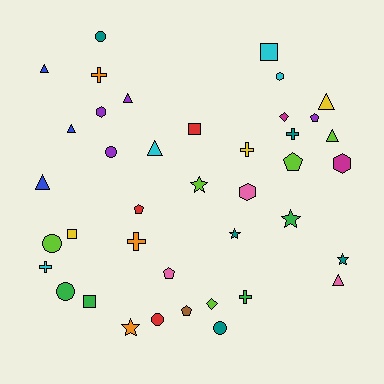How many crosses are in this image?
There are 6 crosses.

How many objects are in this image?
There are 40 objects.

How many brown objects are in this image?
There is 1 brown object.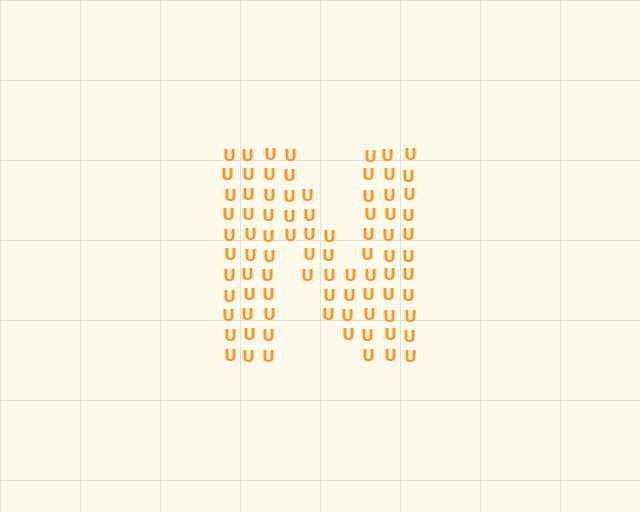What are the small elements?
The small elements are letter U's.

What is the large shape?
The large shape is the letter N.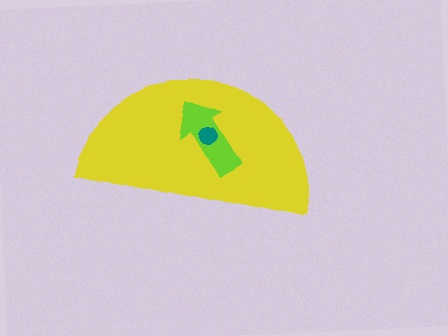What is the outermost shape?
The yellow semicircle.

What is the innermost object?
The teal circle.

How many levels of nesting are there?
3.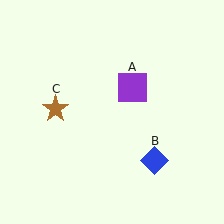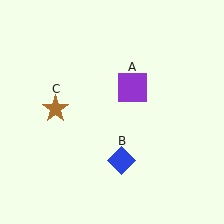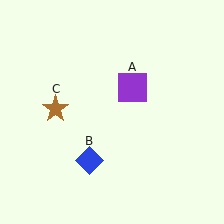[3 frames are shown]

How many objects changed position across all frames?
1 object changed position: blue diamond (object B).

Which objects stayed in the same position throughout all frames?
Purple square (object A) and brown star (object C) remained stationary.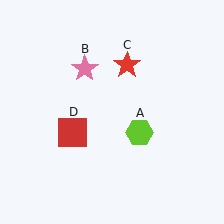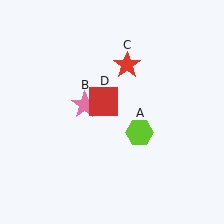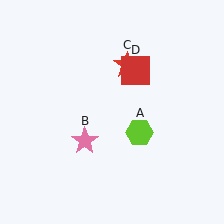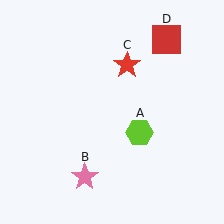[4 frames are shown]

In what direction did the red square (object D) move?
The red square (object D) moved up and to the right.